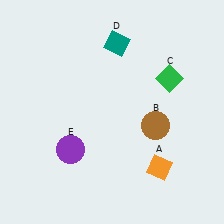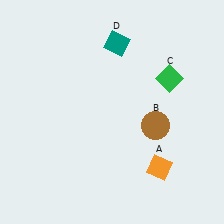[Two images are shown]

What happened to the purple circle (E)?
The purple circle (E) was removed in Image 2. It was in the bottom-left area of Image 1.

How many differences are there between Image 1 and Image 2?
There is 1 difference between the two images.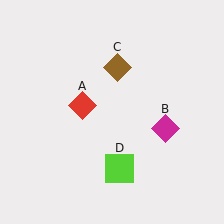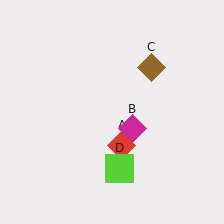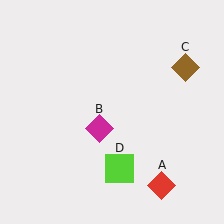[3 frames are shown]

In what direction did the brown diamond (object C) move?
The brown diamond (object C) moved right.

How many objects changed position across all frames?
3 objects changed position: red diamond (object A), magenta diamond (object B), brown diamond (object C).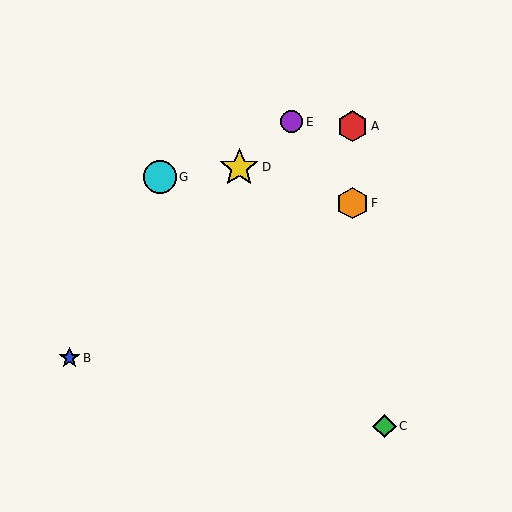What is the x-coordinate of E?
Object E is at x≈292.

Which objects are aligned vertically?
Objects A, F are aligned vertically.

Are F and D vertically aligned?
No, F is at x≈353 and D is at x≈239.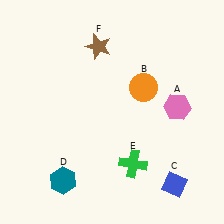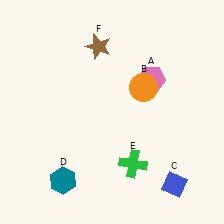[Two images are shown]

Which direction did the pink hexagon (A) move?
The pink hexagon (A) moved up.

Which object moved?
The pink hexagon (A) moved up.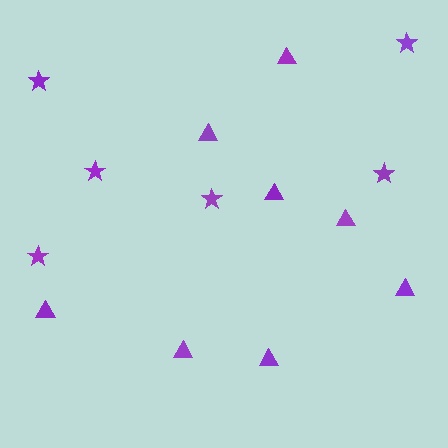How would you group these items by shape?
There are 2 groups: one group of triangles (8) and one group of stars (6).